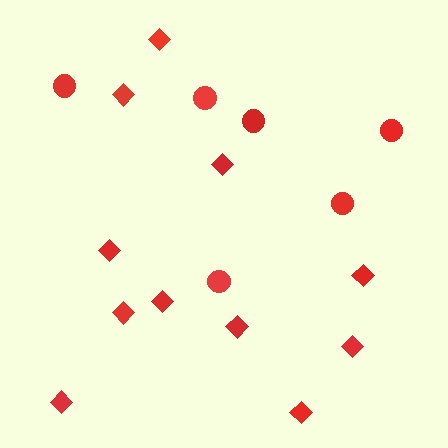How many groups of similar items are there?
There are 2 groups: one group of circles (6) and one group of diamonds (11).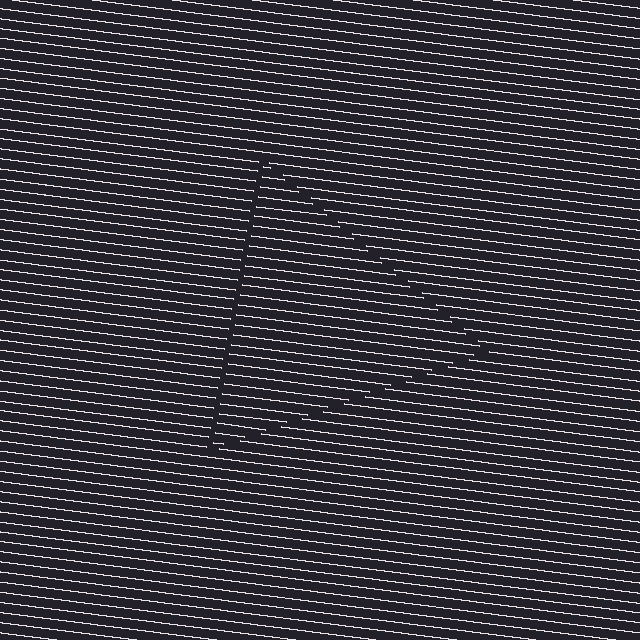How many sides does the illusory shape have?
3 sides — the line-ends trace a triangle.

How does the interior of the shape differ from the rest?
The interior of the shape contains the same grating, shifted by half a period — the contour is defined by the phase discontinuity where line-ends from the inner and outer gratings abut.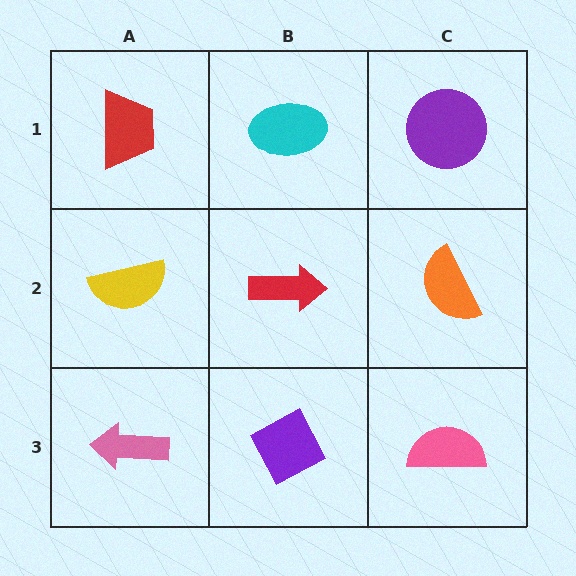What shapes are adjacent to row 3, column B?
A red arrow (row 2, column B), a pink arrow (row 3, column A), a pink semicircle (row 3, column C).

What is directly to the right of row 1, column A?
A cyan ellipse.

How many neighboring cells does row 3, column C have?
2.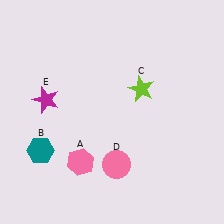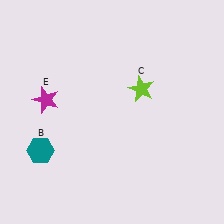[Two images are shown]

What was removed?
The pink circle (D), the pink hexagon (A) were removed in Image 2.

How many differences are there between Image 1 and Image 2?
There are 2 differences between the two images.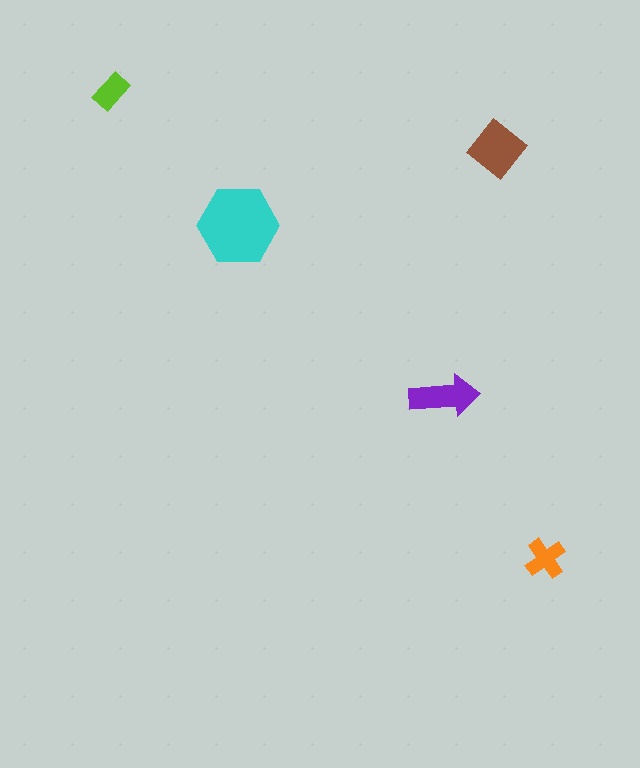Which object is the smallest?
The lime rectangle.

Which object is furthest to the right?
The orange cross is rightmost.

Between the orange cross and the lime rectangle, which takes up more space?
The orange cross.